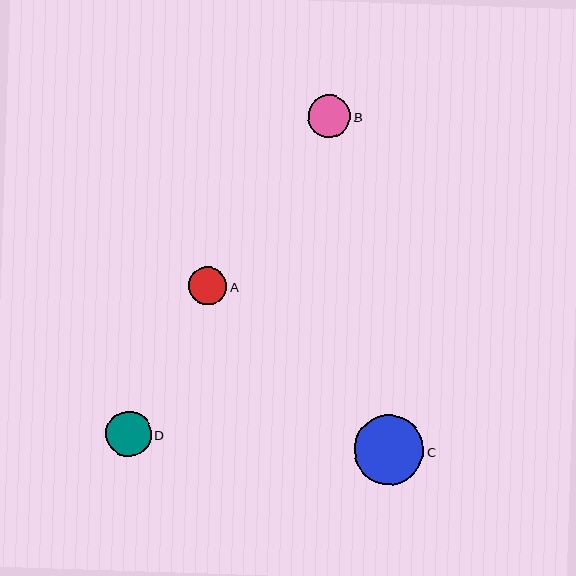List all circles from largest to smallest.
From largest to smallest: C, D, B, A.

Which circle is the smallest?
Circle A is the smallest with a size of approximately 39 pixels.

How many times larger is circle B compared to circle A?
Circle B is approximately 1.1 times the size of circle A.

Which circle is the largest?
Circle C is the largest with a size of approximately 70 pixels.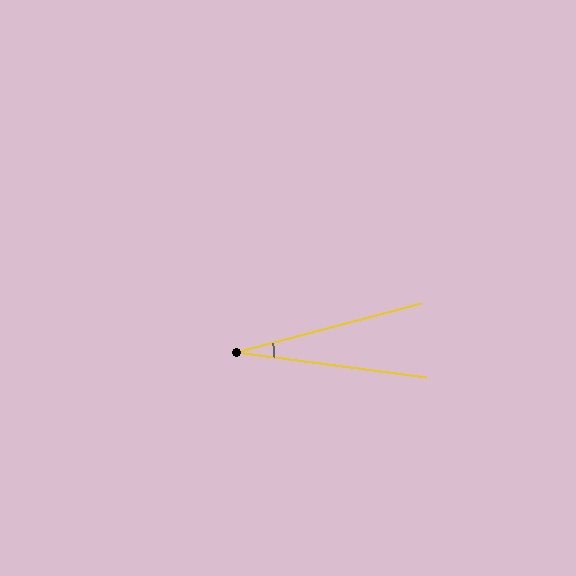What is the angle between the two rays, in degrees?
Approximately 22 degrees.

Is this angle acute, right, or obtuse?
It is acute.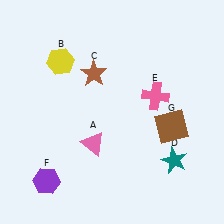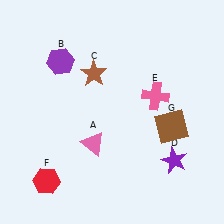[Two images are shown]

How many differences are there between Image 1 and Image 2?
There are 3 differences between the two images.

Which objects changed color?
B changed from yellow to purple. D changed from teal to purple. F changed from purple to red.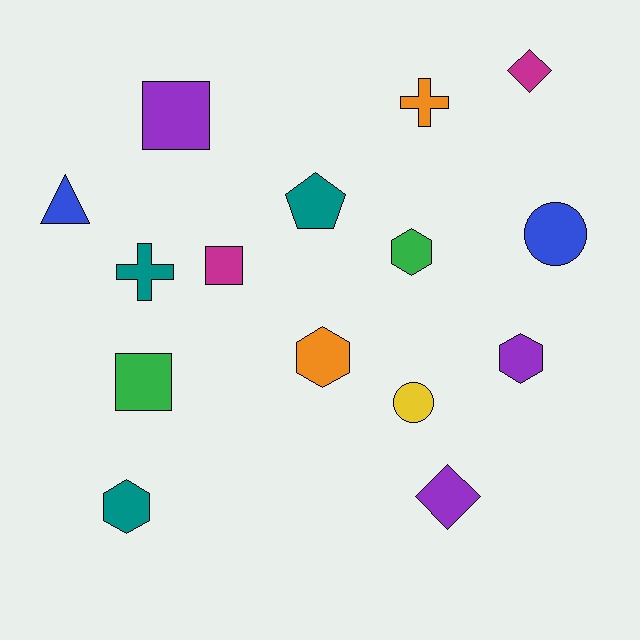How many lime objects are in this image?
There are no lime objects.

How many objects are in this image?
There are 15 objects.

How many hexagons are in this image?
There are 4 hexagons.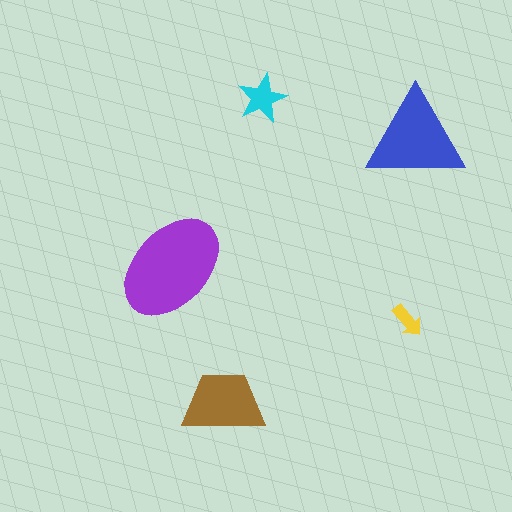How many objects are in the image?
There are 5 objects in the image.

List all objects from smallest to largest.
The yellow arrow, the cyan star, the brown trapezoid, the blue triangle, the purple ellipse.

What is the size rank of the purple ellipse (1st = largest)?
1st.